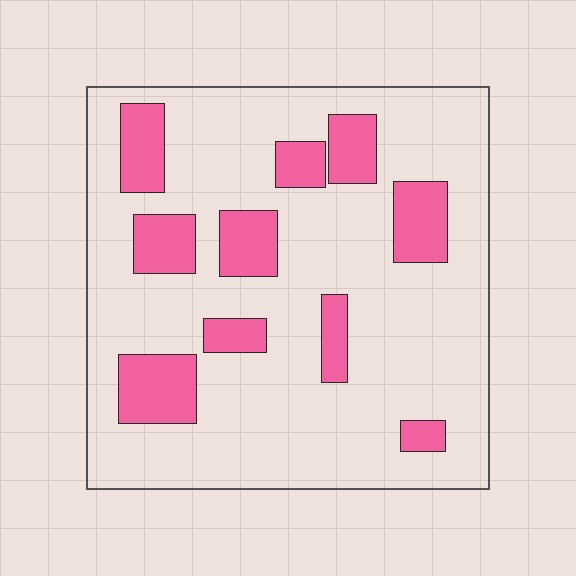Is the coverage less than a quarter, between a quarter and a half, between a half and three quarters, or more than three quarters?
Less than a quarter.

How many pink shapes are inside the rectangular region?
10.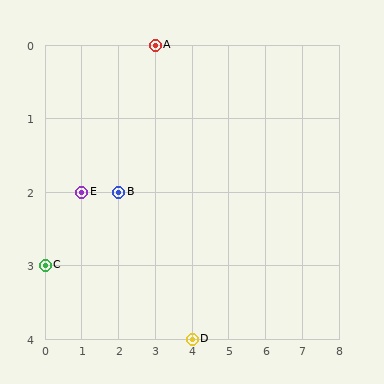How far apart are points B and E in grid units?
Points B and E are 1 column apart.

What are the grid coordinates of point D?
Point D is at grid coordinates (4, 4).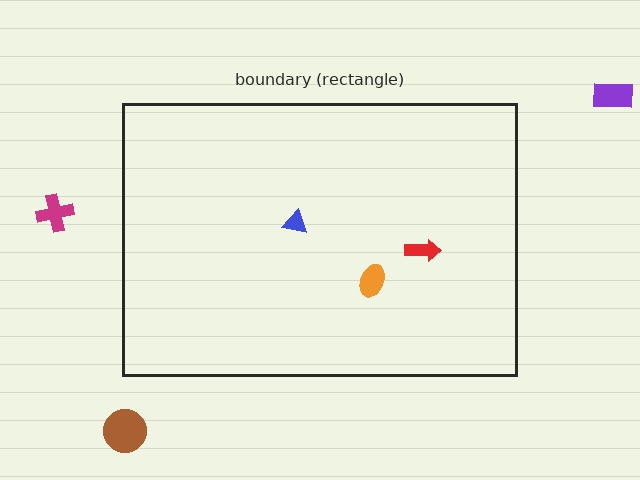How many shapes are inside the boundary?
3 inside, 3 outside.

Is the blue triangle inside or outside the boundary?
Inside.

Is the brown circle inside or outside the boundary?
Outside.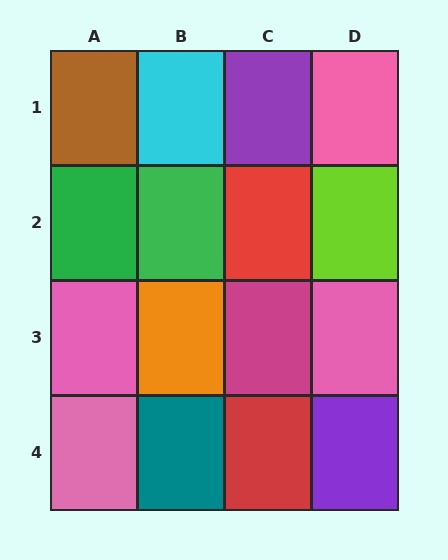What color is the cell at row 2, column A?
Green.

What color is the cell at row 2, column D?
Lime.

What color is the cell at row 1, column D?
Pink.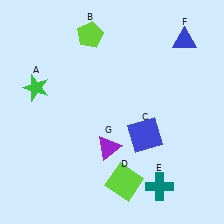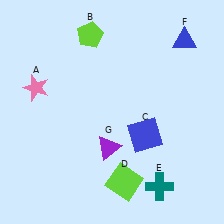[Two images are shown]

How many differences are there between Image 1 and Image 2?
There is 1 difference between the two images.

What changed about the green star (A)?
In Image 1, A is green. In Image 2, it changed to pink.